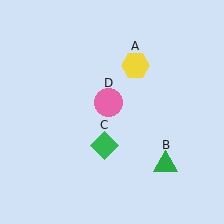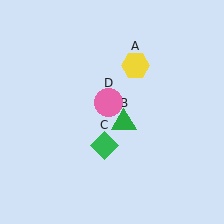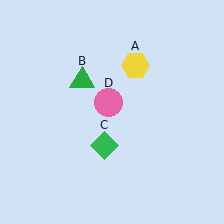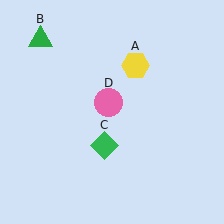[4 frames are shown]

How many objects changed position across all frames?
1 object changed position: green triangle (object B).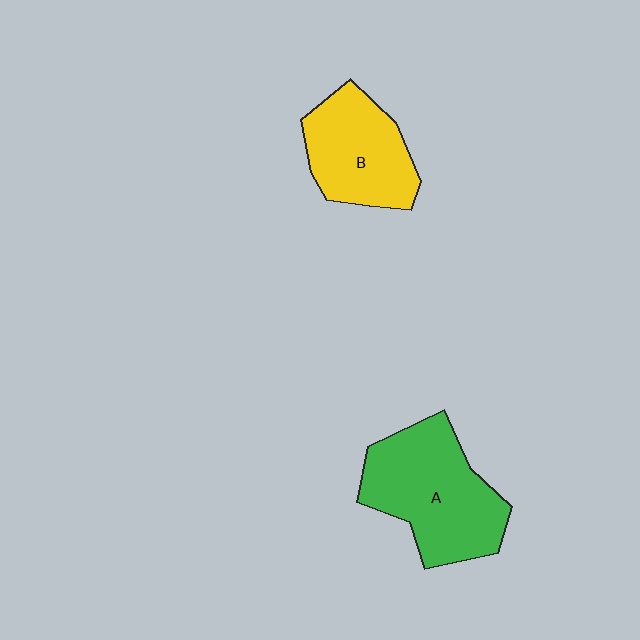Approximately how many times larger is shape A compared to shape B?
Approximately 1.4 times.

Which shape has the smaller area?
Shape B (yellow).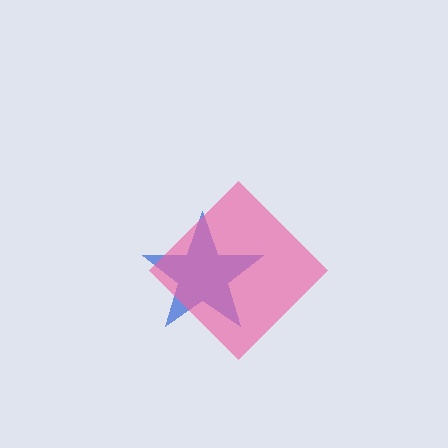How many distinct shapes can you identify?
There are 2 distinct shapes: a blue star, a pink diamond.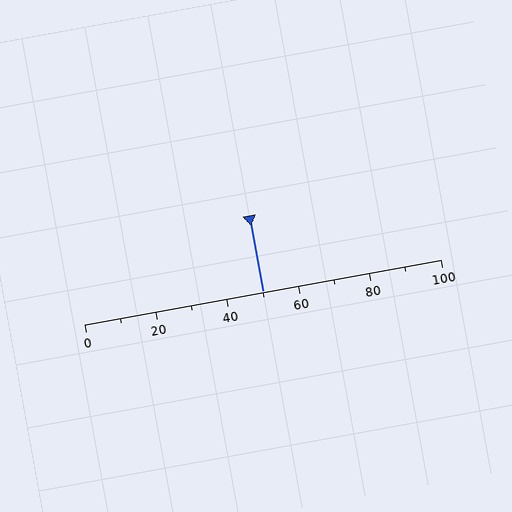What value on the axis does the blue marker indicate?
The marker indicates approximately 50.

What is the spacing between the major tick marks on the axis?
The major ticks are spaced 20 apart.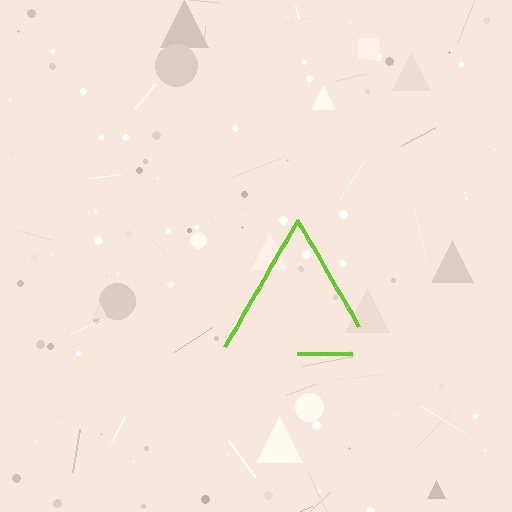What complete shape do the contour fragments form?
The contour fragments form a triangle.